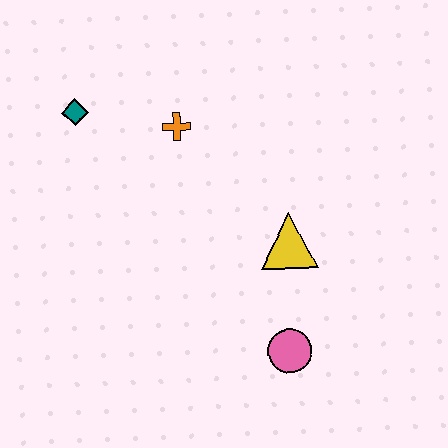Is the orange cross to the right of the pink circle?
No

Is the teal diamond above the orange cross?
Yes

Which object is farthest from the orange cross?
The pink circle is farthest from the orange cross.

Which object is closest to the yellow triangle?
The pink circle is closest to the yellow triangle.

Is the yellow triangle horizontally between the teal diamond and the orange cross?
No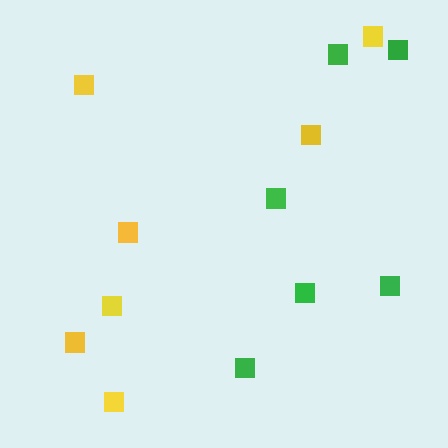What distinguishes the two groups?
There are 2 groups: one group of yellow squares (7) and one group of green squares (6).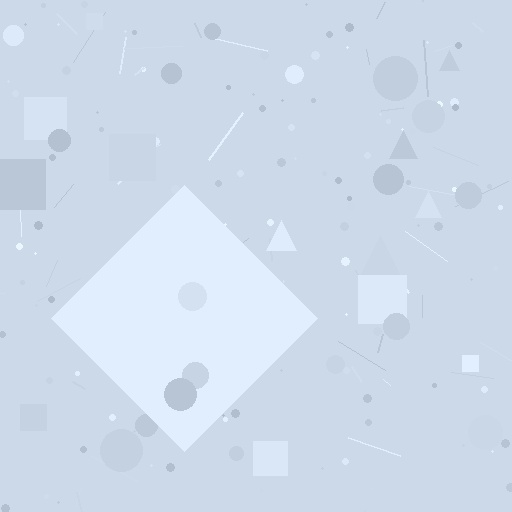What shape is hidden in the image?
A diamond is hidden in the image.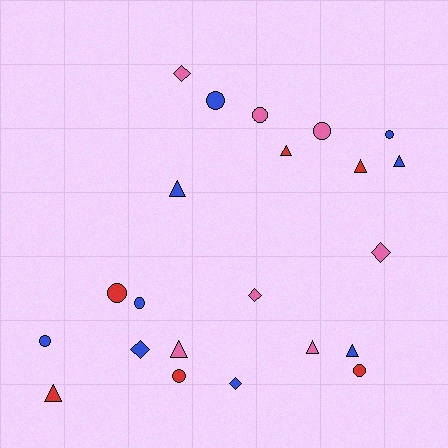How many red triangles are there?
There are 3 red triangles.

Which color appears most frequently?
Blue, with 9 objects.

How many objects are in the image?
There are 22 objects.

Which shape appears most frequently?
Circle, with 9 objects.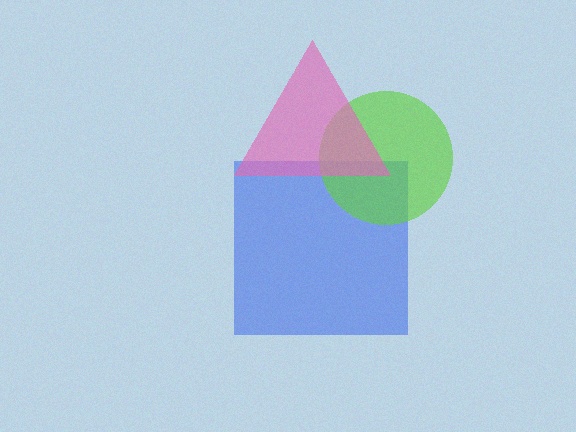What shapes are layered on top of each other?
The layered shapes are: a blue square, a lime circle, a pink triangle.